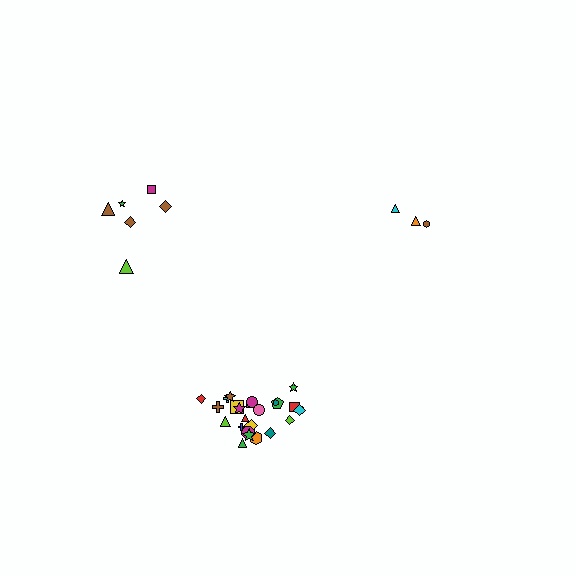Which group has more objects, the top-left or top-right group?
The top-left group.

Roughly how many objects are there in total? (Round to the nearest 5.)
Roughly 35 objects in total.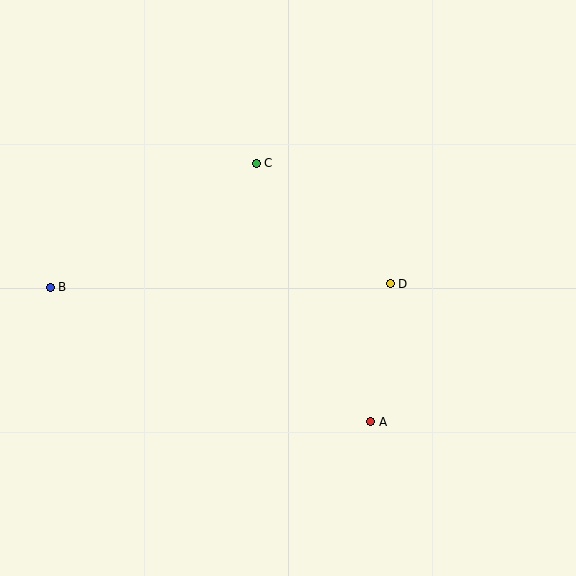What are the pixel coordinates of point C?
Point C is at (256, 163).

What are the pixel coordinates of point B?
Point B is at (50, 287).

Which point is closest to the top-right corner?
Point D is closest to the top-right corner.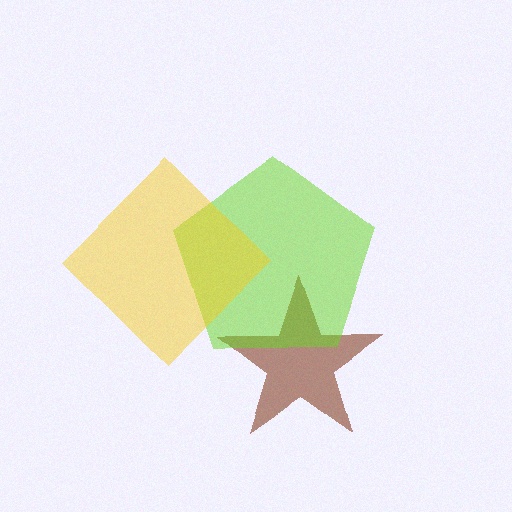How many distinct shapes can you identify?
There are 3 distinct shapes: a brown star, a lime pentagon, a yellow diamond.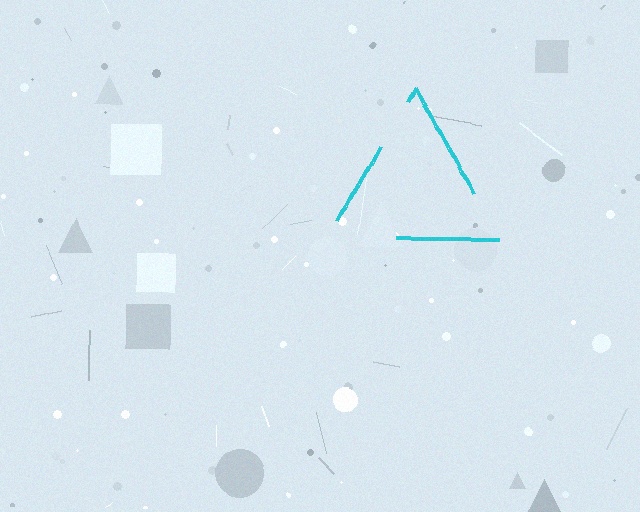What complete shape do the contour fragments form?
The contour fragments form a triangle.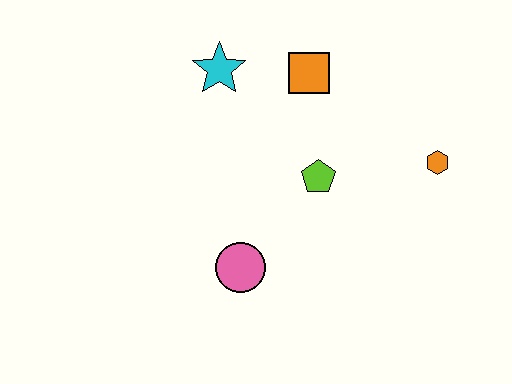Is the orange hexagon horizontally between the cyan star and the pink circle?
No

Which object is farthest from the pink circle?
The orange hexagon is farthest from the pink circle.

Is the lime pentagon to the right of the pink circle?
Yes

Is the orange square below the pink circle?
No